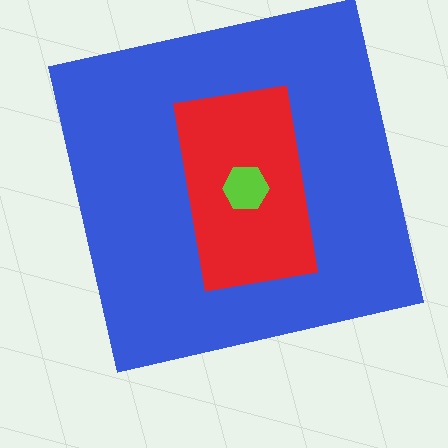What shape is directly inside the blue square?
The red rectangle.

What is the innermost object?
The lime hexagon.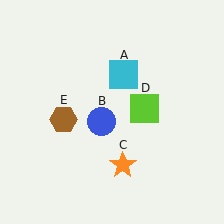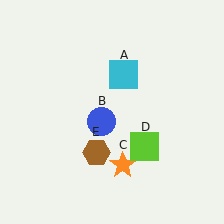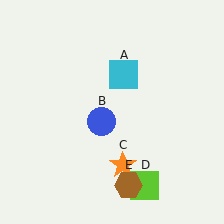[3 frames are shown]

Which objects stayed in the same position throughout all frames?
Cyan square (object A) and blue circle (object B) and orange star (object C) remained stationary.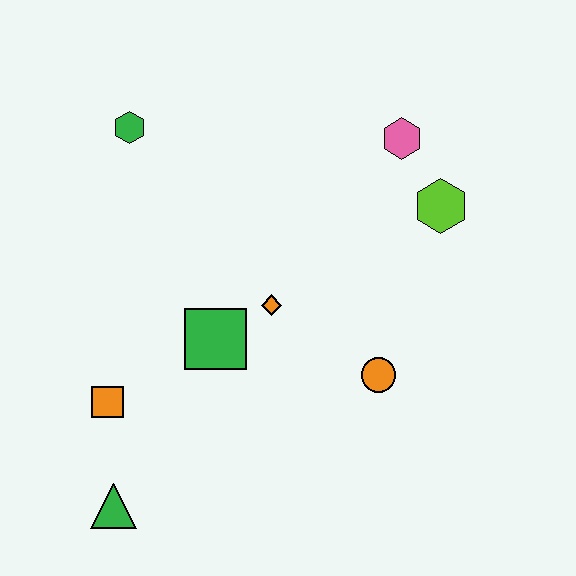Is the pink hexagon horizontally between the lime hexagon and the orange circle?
Yes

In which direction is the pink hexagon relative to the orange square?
The pink hexagon is to the right of the orange square.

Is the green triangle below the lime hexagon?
Yes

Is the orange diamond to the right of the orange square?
Yes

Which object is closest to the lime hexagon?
The pink hexagon is closest to the lime hexagon.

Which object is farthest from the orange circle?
The green hexagon is farthest from the orange circle.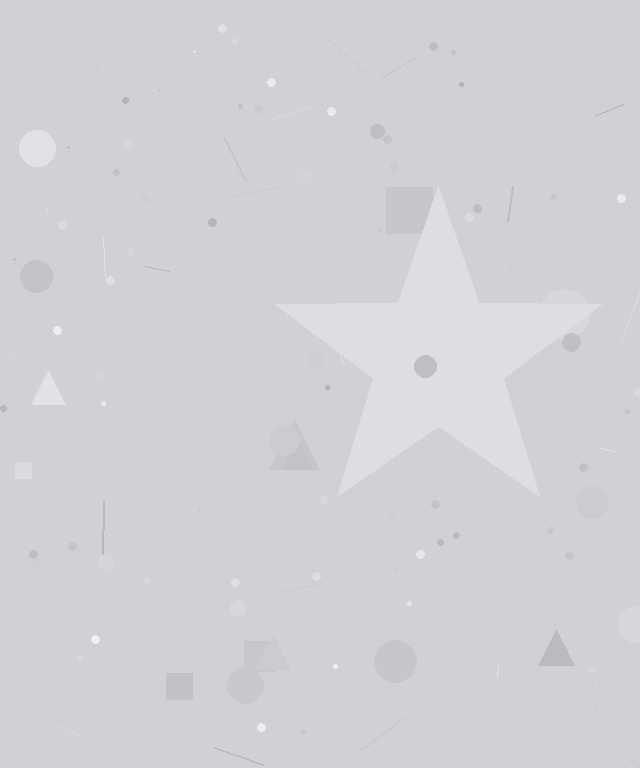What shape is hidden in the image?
A star is hidden in the image.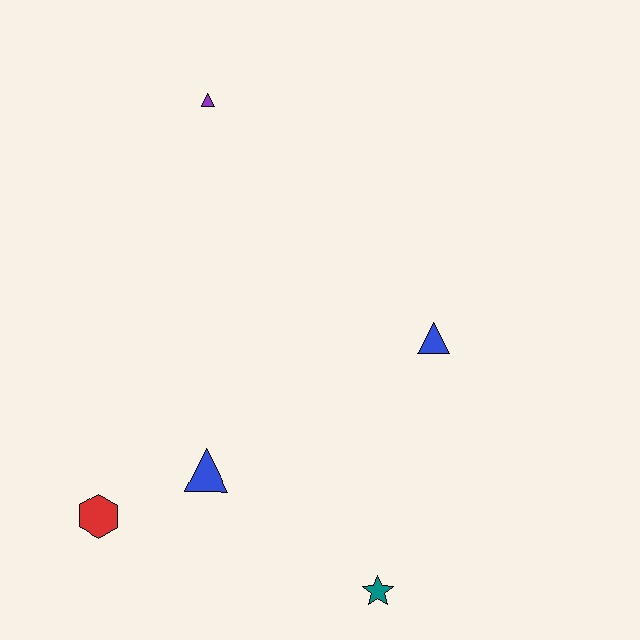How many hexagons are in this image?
There is 1 hexagon.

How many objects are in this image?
There are 5 objects.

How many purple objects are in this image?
There is 1 purple object.